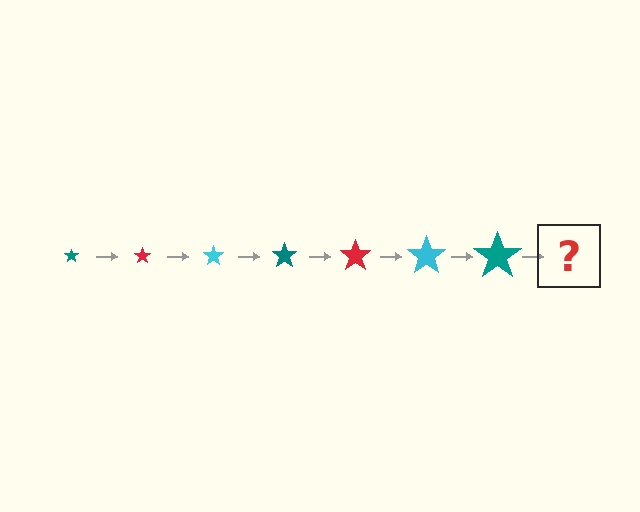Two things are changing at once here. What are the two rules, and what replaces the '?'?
The two rules are that the star grows larger each step and the color cycles through teal, red, and cyan. The '?' should be a red star, larger than the previous one.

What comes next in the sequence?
The next element should be a red star, larger than the previous one.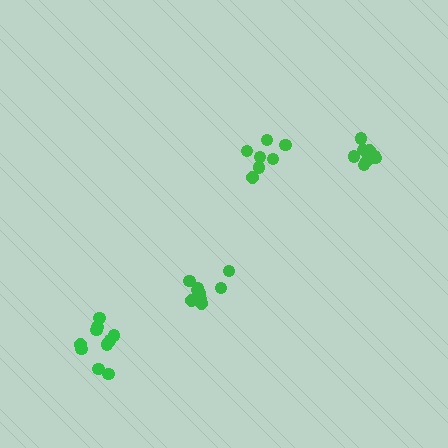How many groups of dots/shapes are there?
There are 4 groups.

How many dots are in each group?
Group 1: 7 dots, Group 2: 10 dots, Group 3: 10 dots, Group 4: 10 dots (37 total).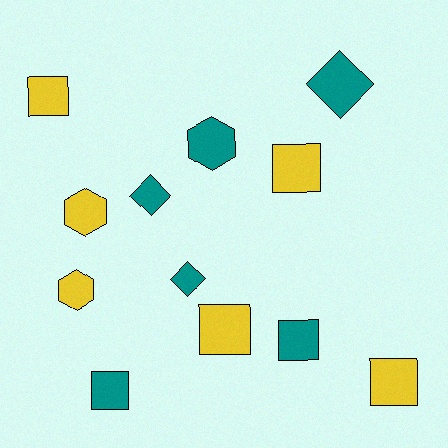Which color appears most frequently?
Yellow, with 6 objects.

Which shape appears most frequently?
Square, with 6 objects.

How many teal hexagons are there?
There is 1 teal hexagon.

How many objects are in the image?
There are 12 objects.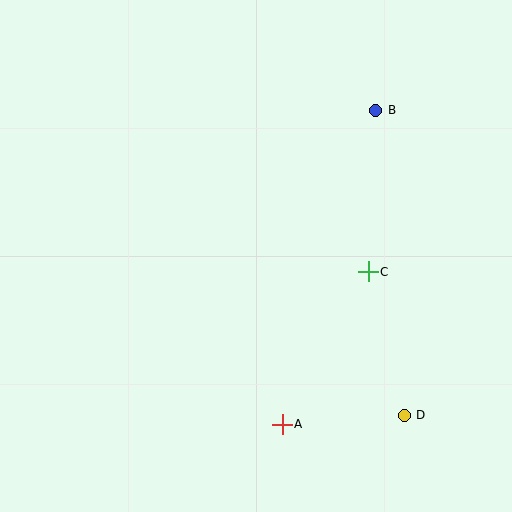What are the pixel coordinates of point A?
Point A is at (282, 424).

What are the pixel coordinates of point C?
Point C is at (368, 272).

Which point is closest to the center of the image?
Point C at (368, 272) is closest to the center.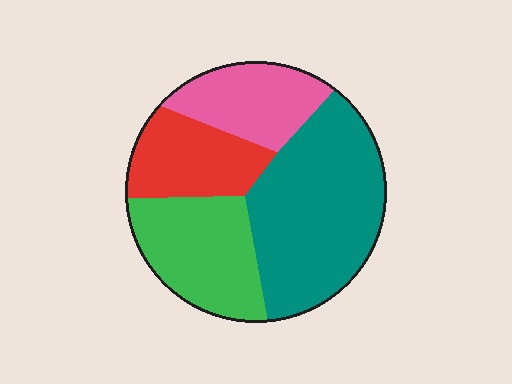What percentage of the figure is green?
Green covers about 25% of the figure.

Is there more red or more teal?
Teal.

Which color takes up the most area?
Teal, at roughly 40%.